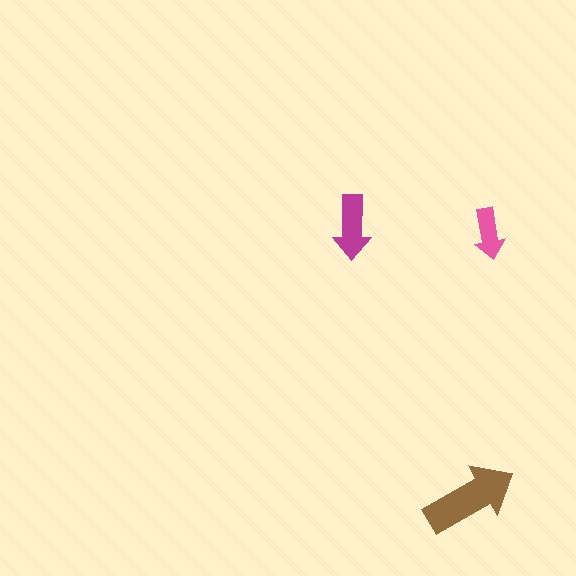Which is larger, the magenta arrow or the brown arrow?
The brown one.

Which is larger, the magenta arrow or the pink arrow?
The magenta one.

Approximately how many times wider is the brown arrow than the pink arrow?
About 2 times wider.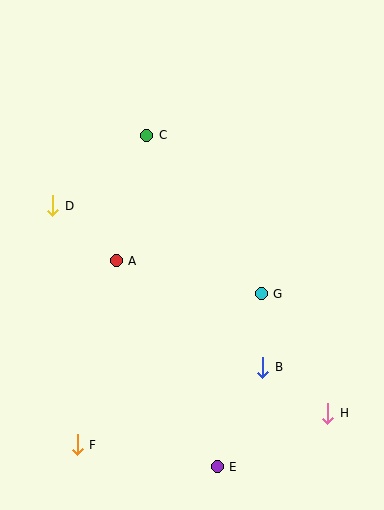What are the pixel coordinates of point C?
Point C is at (147, 135).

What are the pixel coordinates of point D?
Point D is at (53, 206).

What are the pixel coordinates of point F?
Point F is at (77, 445).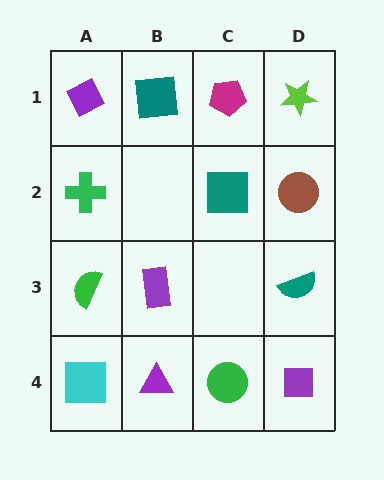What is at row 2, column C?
A teal square.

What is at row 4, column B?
A purple triangle.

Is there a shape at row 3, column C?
No, that cell is empty.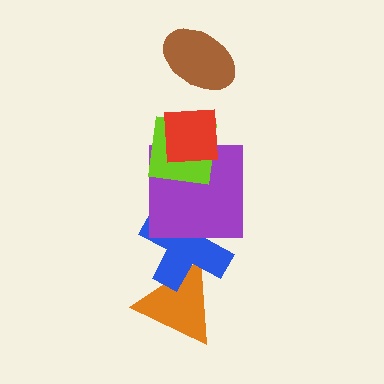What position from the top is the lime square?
The lime square is 3rd from the top.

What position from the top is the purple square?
The purple square is 4th from the top.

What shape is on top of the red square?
The brown ellipse is on top of the red square.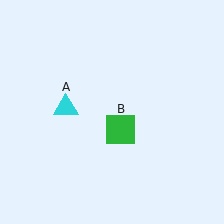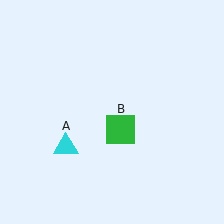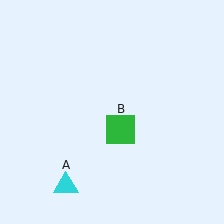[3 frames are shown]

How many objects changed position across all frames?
1 object changed position: cyan triangle (object A).